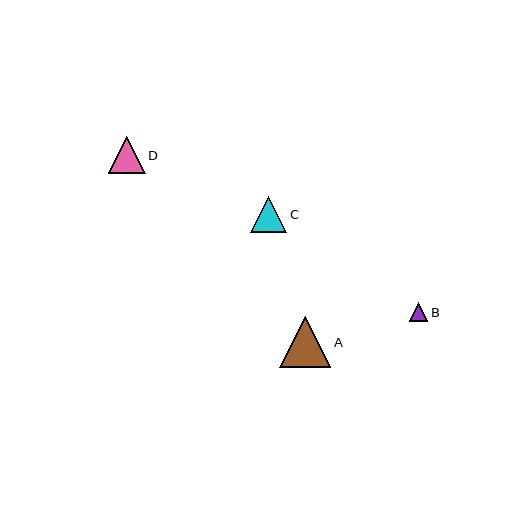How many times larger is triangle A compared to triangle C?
Triangle A is approximately 1.4 times the size of triangle C.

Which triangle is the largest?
Triangle A is the largest with a size of approximately 51 pixels.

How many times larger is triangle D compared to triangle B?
Triangle D is approximately 2.0 times the size of triangle B.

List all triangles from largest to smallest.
From largest to smallest: A, D, C, B.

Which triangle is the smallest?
Triangle B is the smallest with a size of approximately 19 pixels.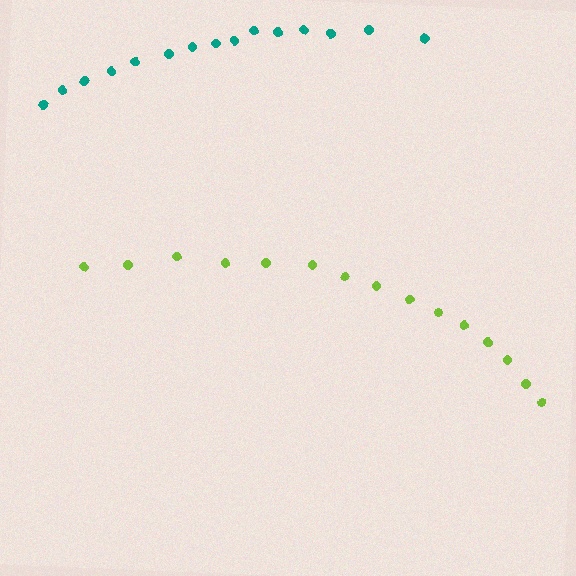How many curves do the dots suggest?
There are 2 distinct paths.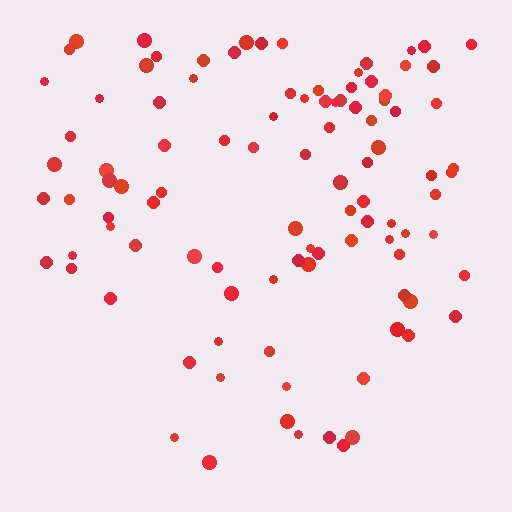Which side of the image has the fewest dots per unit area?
The bottom.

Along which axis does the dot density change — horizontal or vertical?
Vertical.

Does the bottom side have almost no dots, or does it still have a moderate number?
Still a moderate number, just noticeably fewer than the top.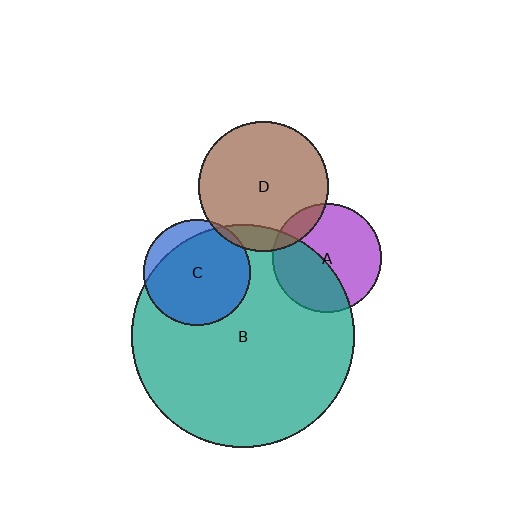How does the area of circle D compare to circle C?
Approximately 1.5 times.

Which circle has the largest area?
Circle B (teal).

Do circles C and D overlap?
Yes.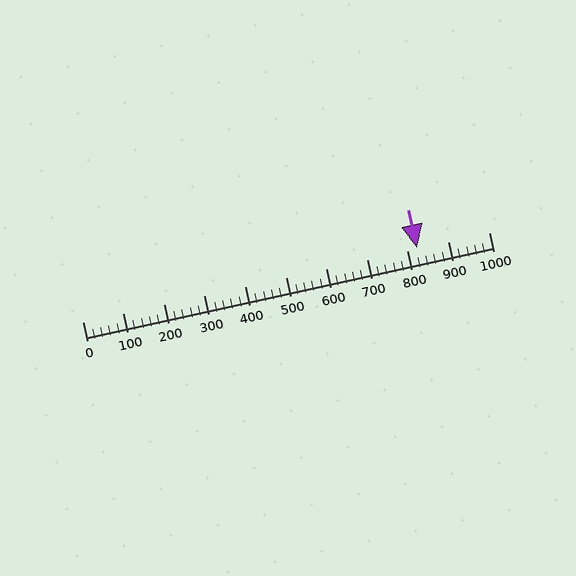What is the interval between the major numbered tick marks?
The major tick marks are spaced 100 units apart.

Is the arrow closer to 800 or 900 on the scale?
The arrow is closer to 800.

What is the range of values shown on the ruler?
The ruler shows values from 0 to 1000.